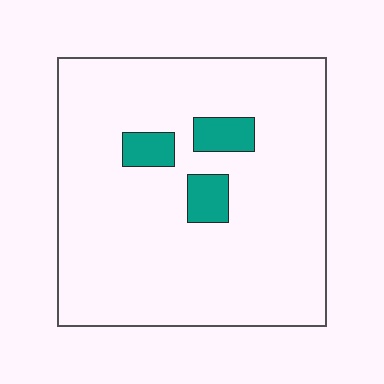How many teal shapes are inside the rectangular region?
3.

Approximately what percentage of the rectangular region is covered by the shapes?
Approximately 10%.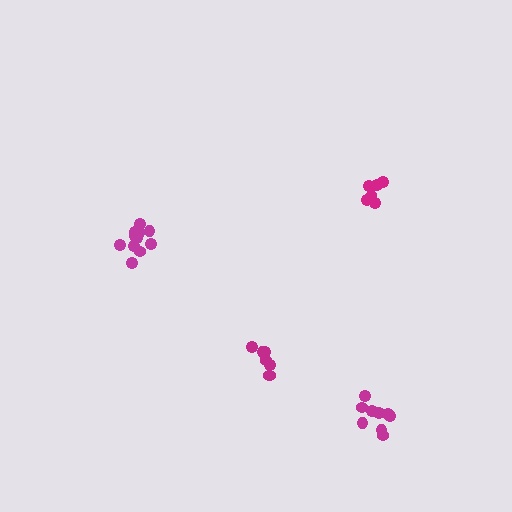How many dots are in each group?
Group 1: 7 dots, Group 2: 11 dots, Group 3: 7 dots, Group 4: 9 dots (34 total).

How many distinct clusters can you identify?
There are 4 distinct clusters.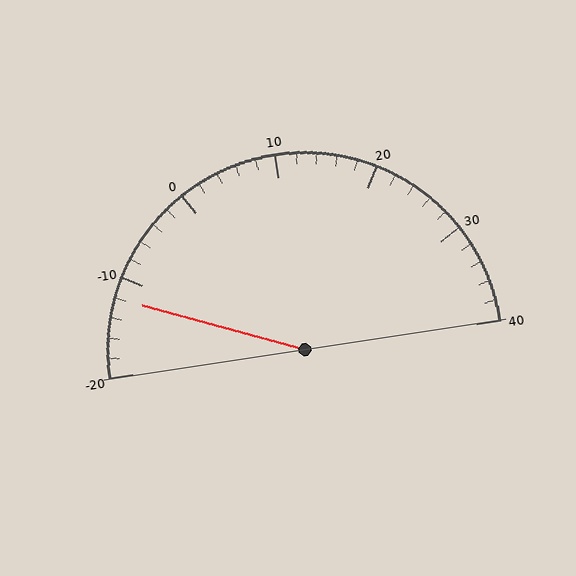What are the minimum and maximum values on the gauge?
The gauge ranges from -20 to 40.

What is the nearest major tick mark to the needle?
The nearest major tick mark is -10.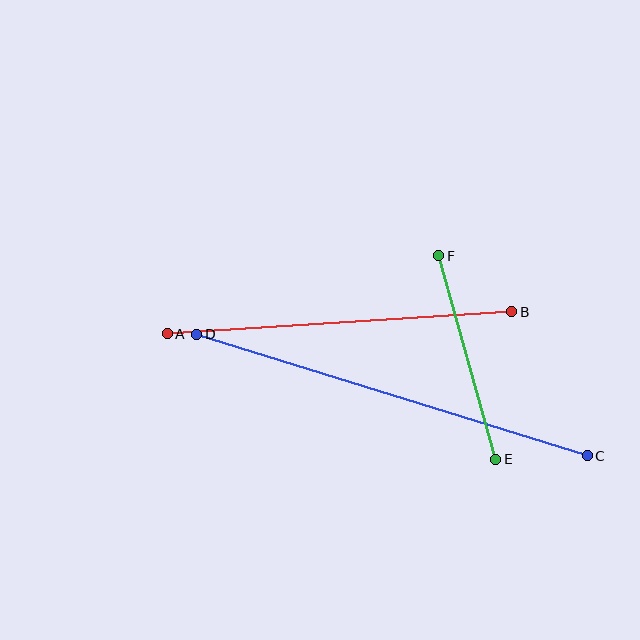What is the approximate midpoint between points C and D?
The midpoint is at approximately (392, 395) pixels.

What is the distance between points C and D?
The distance is approximately 409 pixels.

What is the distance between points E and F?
The distance is approximately 211 pixels.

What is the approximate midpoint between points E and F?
The midpoint is at approximately (467, 357) pixels.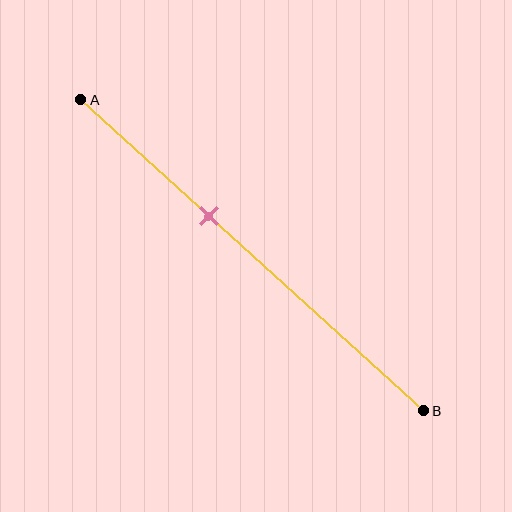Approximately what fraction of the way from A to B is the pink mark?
The pink mark is approximately 35% of the way from A to B.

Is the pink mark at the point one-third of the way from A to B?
No, the mark is at about 35% from A, not at the 33% one-third point.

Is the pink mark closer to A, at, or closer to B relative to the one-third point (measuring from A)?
The pink mark is closer to point B than the one-third point of segment AB.